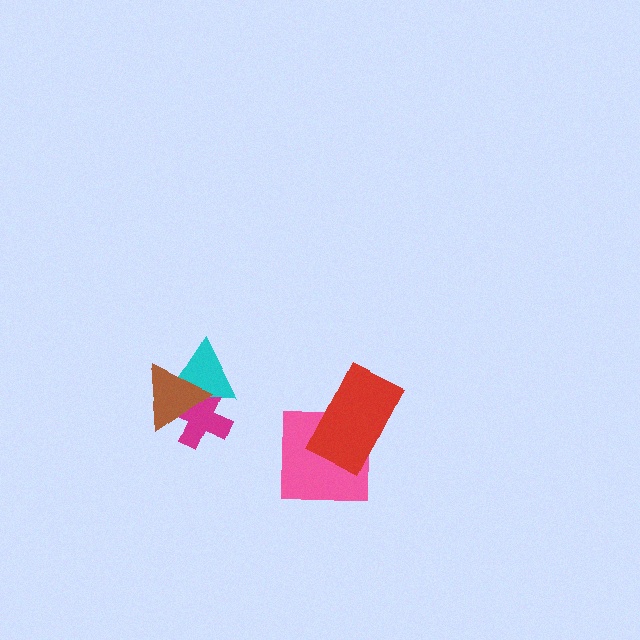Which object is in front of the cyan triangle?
The brown triangle is in front of the cyan triangle.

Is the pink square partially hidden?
Yes, it is partially covered by another shape.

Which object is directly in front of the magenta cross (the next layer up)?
The cyan triangle is directly in front of the magenta cross.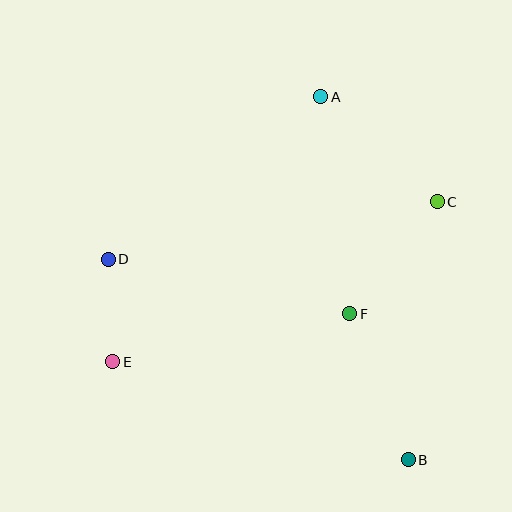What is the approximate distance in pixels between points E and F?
The distance between E and F is approximately 242 pixels.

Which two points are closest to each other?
Points D and E are closest to each other.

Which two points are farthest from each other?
Points A and B are farthest from each other.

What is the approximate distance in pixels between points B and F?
The distance between B and F is approximately 157 pixels.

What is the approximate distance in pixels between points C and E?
The distance between C and E is approximately 362 pixels.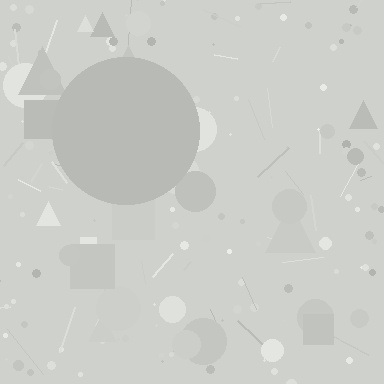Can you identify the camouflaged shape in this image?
The camouflaged shape is a circle.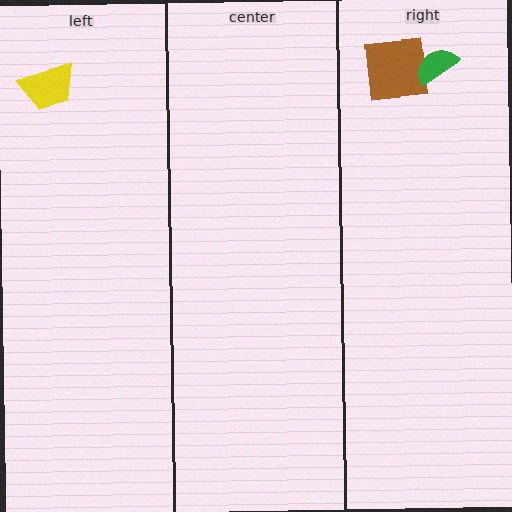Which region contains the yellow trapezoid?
The left region.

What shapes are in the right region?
The brown square, the green semicircle.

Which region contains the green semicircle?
The right region.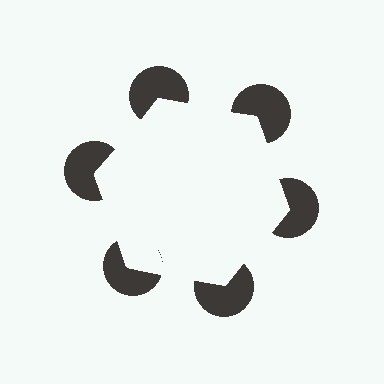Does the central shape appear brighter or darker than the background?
It typically appears slightly brighter than the background, even though no actual brightness change is drawn.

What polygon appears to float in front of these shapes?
An illusory hexagon — its edges are inferred from the aligned wedge cuts in the pac-man discs, not physically drawn.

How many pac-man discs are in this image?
There are 6 — one at each vertex of the illusory hexagon.